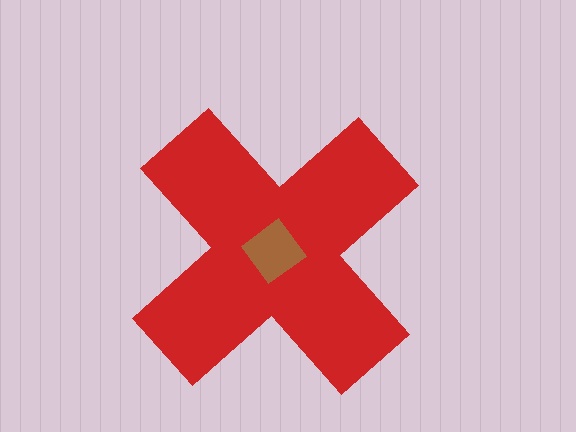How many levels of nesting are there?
2.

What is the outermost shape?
The red cross.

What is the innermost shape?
The brown diamond.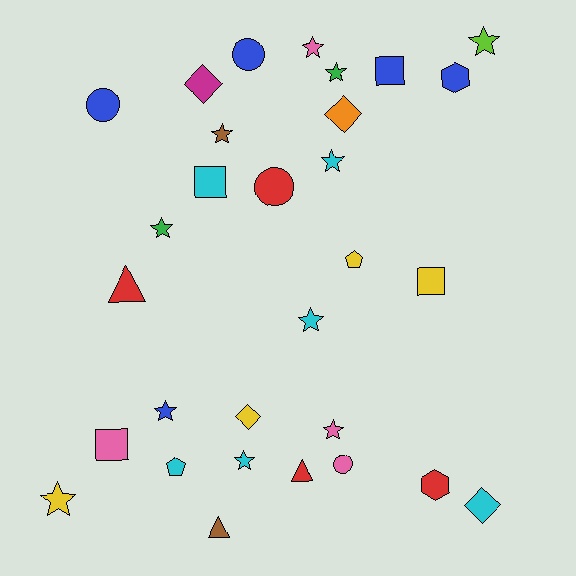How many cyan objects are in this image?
There are 6 cyan objects.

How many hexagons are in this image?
There are 2 hexagons.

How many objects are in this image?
There are 30 objects.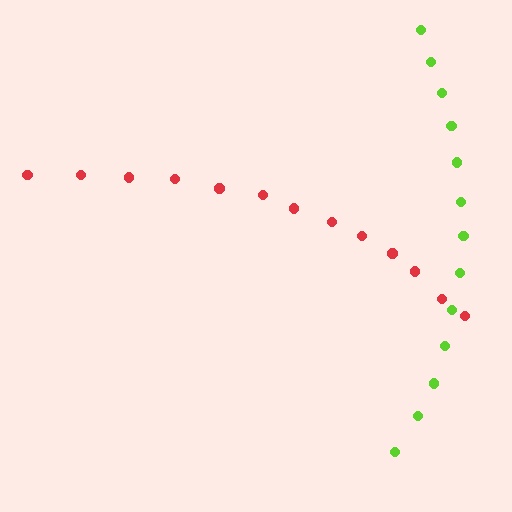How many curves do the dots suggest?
There are 2 distinct paths.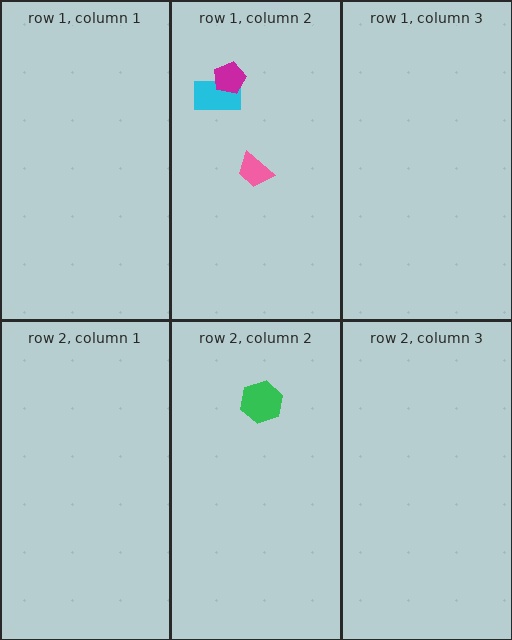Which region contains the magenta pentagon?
The row 1, column 2 region.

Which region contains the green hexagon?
The row 2, column 2 region.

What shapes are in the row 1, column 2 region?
The cyan rectangle, the pink trapezoid, the magenta pentagon.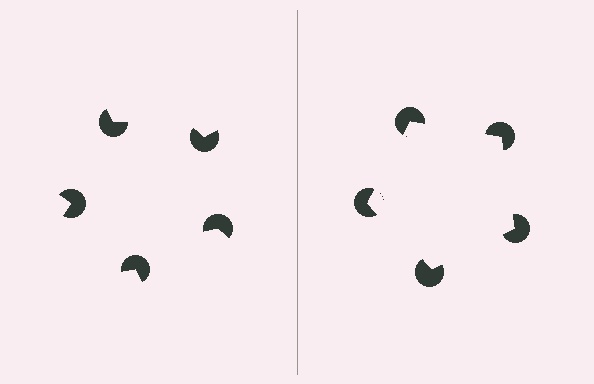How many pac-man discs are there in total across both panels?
10 — 5 on each side.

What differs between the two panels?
The pac-man discs are positioned identically on both sides; only the wedge orientations differ. On the right they align to a pentagon; on the left they are misaligned.